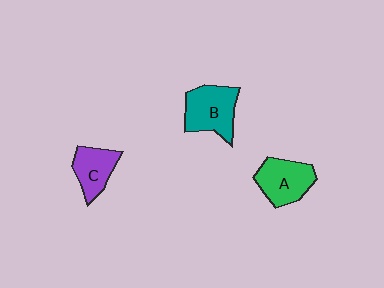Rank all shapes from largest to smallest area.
From largest to smallest: B (teal), A (green), C (purple).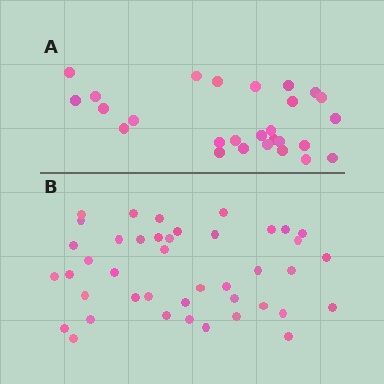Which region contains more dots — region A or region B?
Region B (the bottom region) has more dots.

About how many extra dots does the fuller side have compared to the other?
Region B has approximately 15 more dots than region A.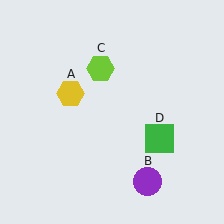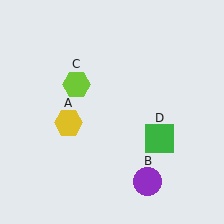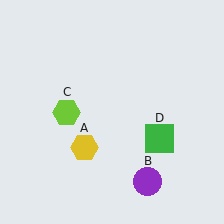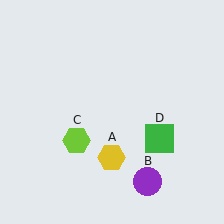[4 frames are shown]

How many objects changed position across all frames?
2 objects changed position: yellow hexagon (object A), lime hexagon (object C).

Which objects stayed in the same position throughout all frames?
Purple circle (object B) and green square (object D) remained stationary.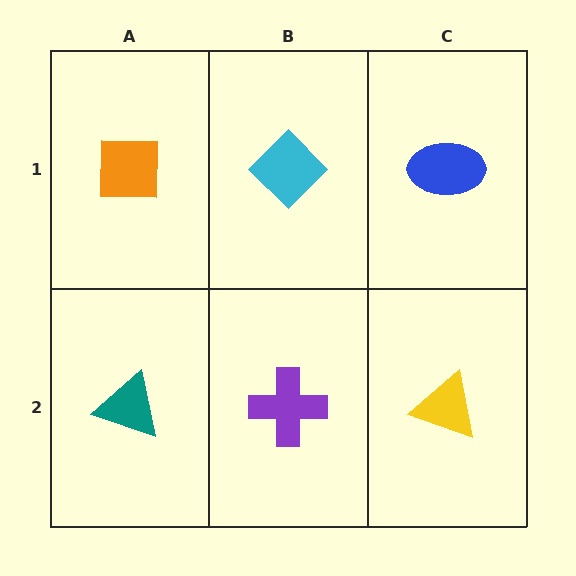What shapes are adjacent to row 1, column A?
A teal triangle (row 2, column A), a cyan diamond (row 1, column B).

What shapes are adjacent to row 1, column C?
A yellow triangle (row 2, column C), a cyan diamond (row 1, column B).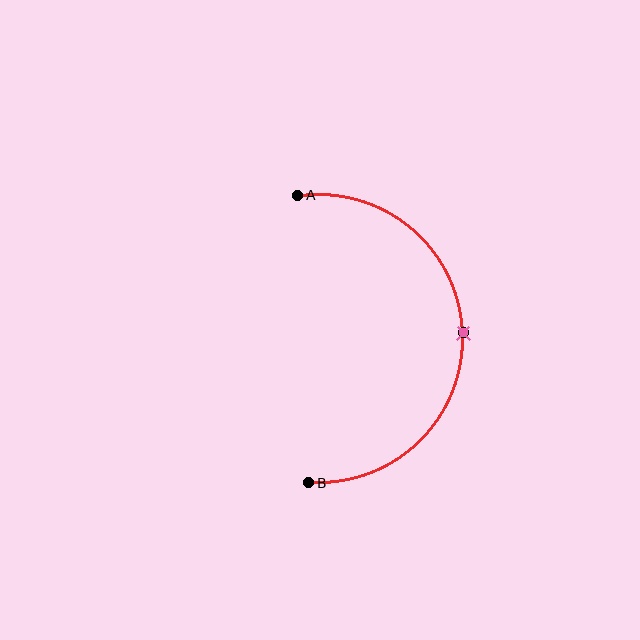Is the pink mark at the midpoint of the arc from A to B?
Yes. The pink mark lies on the arc at equal arc-length from both A and B — it is the arc midpoint.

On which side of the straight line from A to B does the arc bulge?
The arc bulges to the right of the straight line connecting A and B.